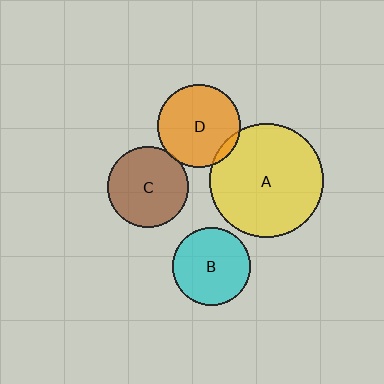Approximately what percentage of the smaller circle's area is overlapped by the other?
Approximately 5%.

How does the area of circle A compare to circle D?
Approximately 1.9 times.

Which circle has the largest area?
Circle A (yellow).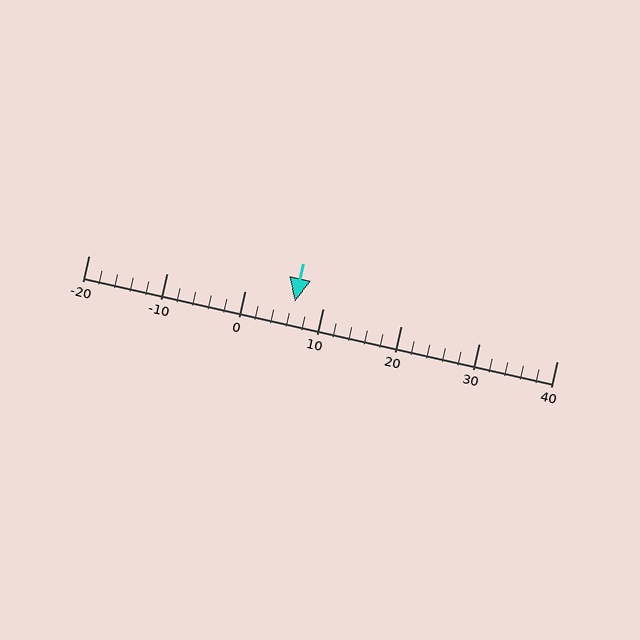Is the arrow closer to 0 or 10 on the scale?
The arrow is closer to 10.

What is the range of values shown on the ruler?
The ruler shows values from -20 to 40.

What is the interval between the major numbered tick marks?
The major tick marks are spaced 10 units apart.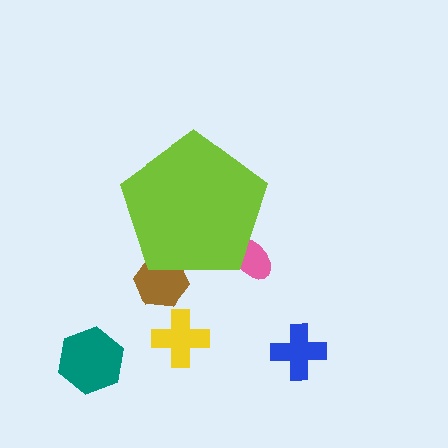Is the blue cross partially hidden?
No, the blue cross is fully visible.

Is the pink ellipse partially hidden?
Yes, the pink ellipse is partially hidden behind the lime pentagon.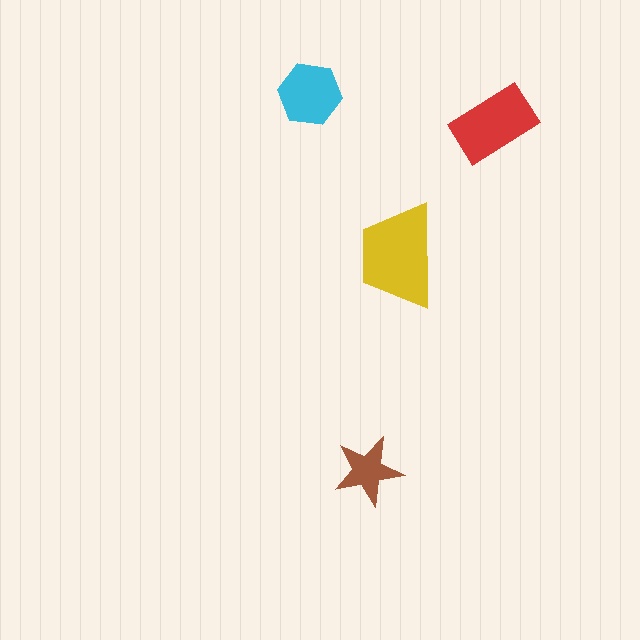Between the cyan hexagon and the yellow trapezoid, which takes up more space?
The yellow trapezoid.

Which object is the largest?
The yellow trapezoid.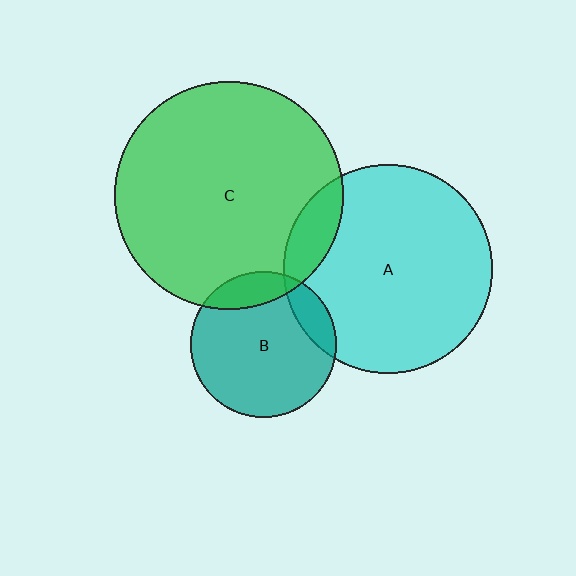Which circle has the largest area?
Circle C (green).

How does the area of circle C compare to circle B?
Approximately 2.4 times.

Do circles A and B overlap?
Yes.